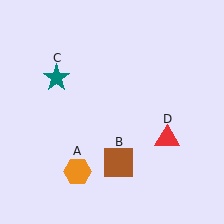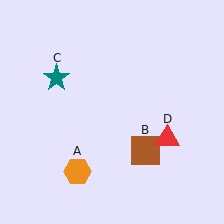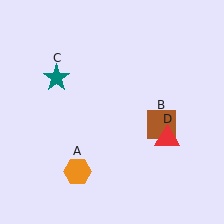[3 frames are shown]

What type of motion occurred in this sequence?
The brown square (object B) rotated counterclockwise around the center of the scene.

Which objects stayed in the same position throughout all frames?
Orange hexagon (object A) and teal star (object C) and red triangle (object D) remained stationary.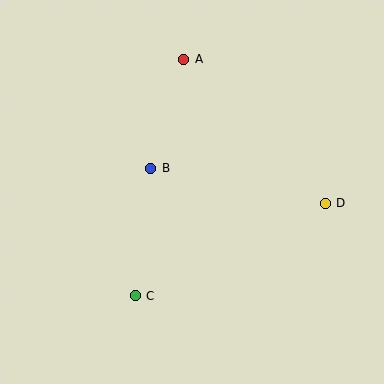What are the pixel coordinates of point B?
Point B is at (151, 168).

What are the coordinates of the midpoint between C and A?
The midpoint between C and A is at (160, 178).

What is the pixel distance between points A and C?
The distance between A and C is 241 pixels.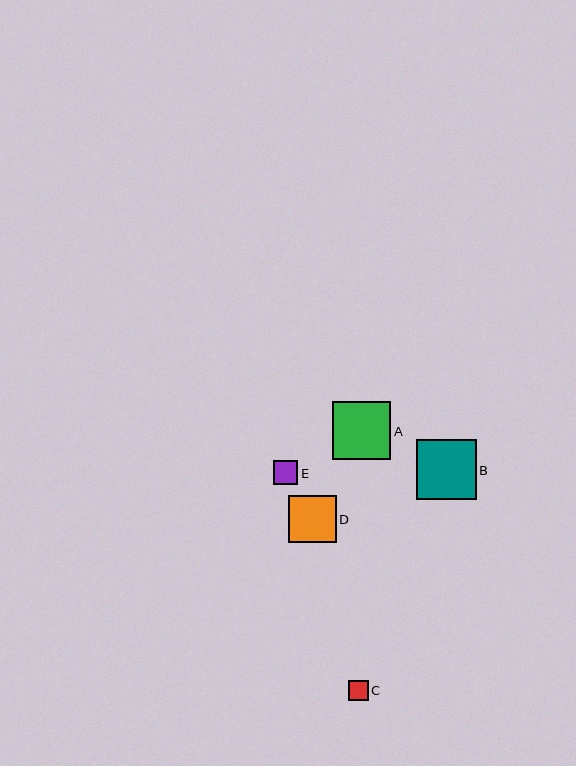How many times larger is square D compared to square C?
Square D is approximately 2.4 times the size of square C.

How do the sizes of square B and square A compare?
Square B and square A are approximately the same size.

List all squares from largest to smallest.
From largest to smallest: B, A, D, E, C.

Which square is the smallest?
Square C is the smallest with a size of approximately 20 pixels.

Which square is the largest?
Square B is the largest with a size of approximately 60 pixels.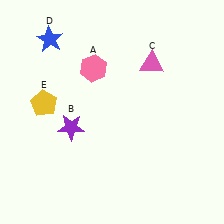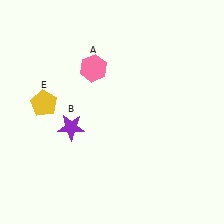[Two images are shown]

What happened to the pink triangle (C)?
The pink triangle (C) was removed in Image 2. It was in the top-right area of Image 1.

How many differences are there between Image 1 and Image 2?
There are 2 differences between the two images.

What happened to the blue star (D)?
The blue star (D) was removed in Image 2. It was in the top-left area of Image 1.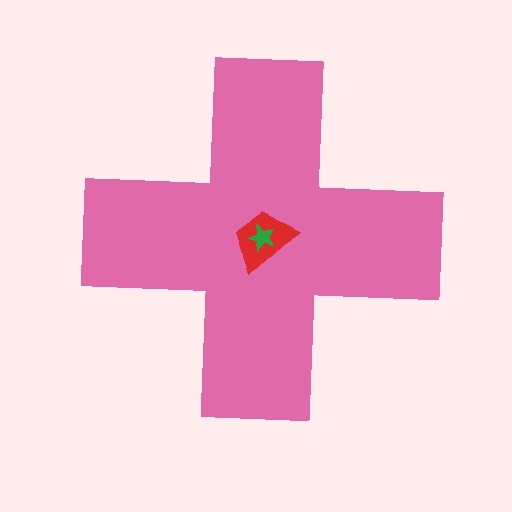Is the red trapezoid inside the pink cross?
Yes.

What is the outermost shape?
The pink cross.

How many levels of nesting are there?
3.